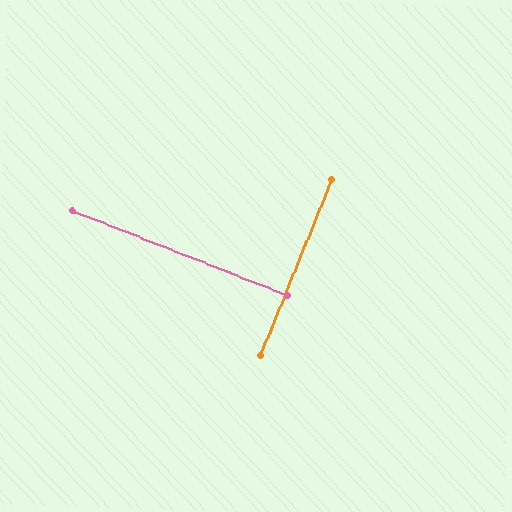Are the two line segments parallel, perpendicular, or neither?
Perpendicular — they meet at approximately 89°.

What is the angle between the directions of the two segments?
Approximately 89 degrees.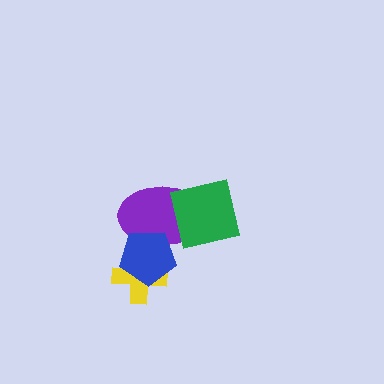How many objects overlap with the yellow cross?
2 objects overlap with the yellow cross.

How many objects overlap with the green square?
1 object overlaps with the green square.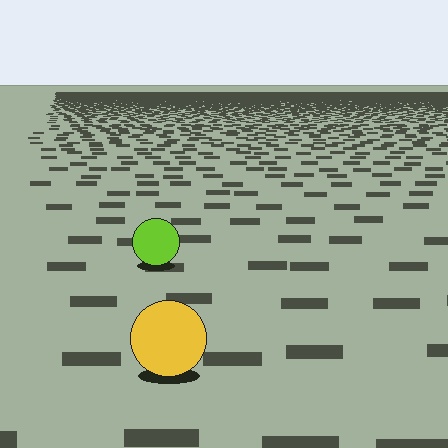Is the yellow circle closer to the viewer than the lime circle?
Yes. The yellow circle is closer — you can tell from the texture gradient: the ground texture is coarser near it.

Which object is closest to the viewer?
The yellow circle is closest. The texture marks near it are larger and more spread out.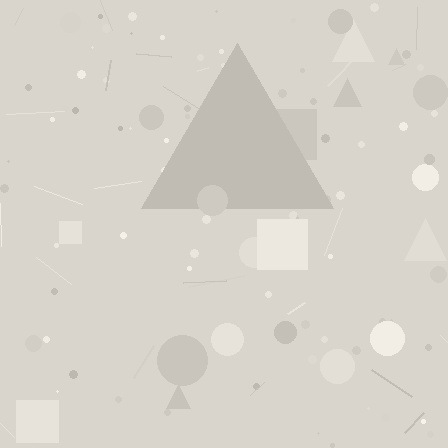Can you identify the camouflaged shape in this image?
The camouflaged shape is a triangle.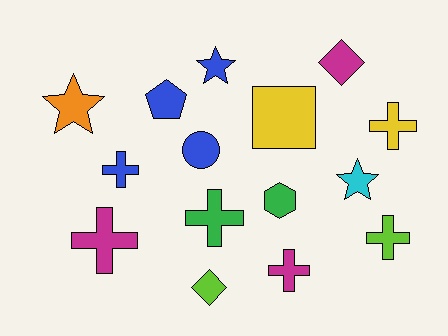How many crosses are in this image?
There are 6 crosses.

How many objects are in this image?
There are 15 objects.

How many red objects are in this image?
There are no red objects.